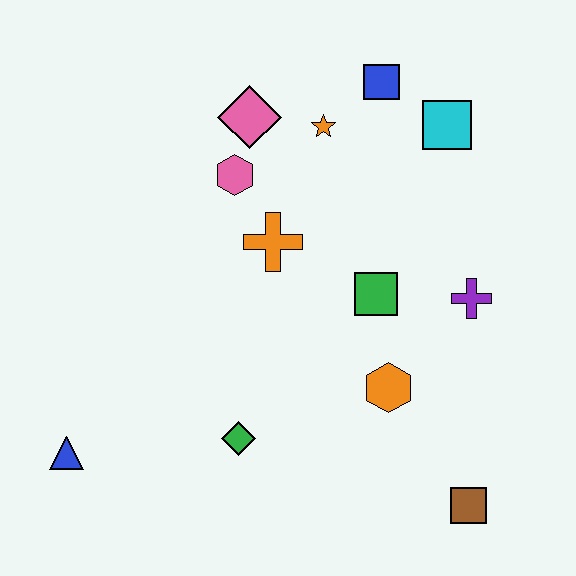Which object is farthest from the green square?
The blue triangle is farthest from the green square.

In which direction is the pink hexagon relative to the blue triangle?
The pink hexagon is above the blue triangle.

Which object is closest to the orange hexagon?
The green square is closest to the orange hexagon.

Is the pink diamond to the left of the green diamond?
No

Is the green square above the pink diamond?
No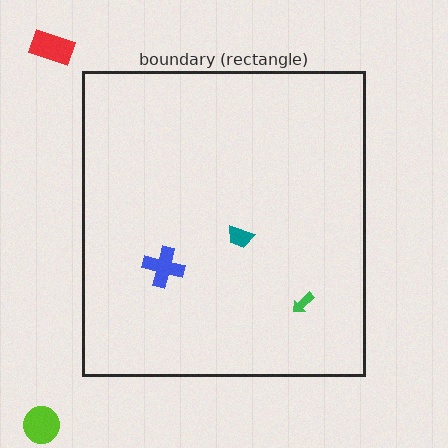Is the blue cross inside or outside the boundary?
Inside.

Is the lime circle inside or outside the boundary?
Outside.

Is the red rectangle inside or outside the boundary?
Outside.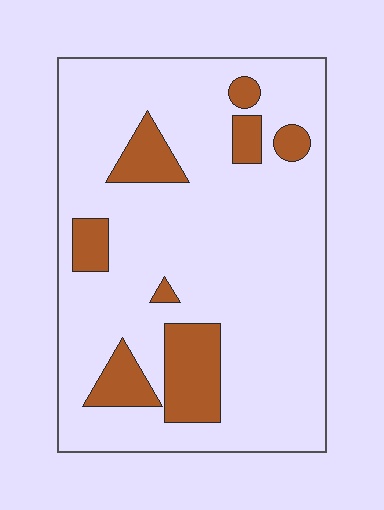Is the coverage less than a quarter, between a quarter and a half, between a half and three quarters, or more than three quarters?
Less than a quarter.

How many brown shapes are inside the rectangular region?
8.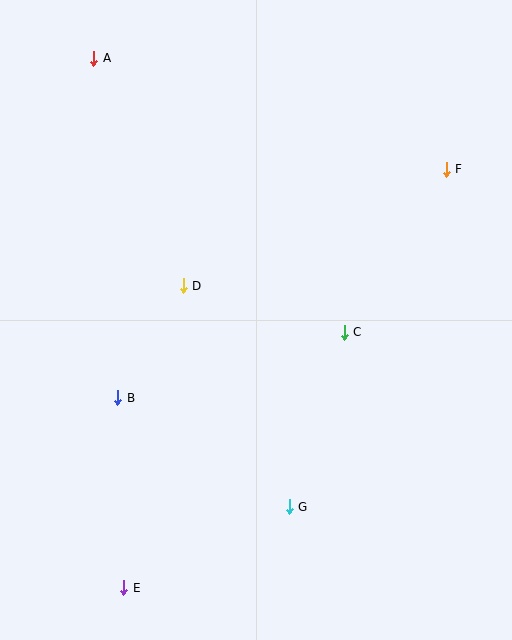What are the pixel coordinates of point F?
Point F is at (446, 169).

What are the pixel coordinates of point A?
Point A is at (94, 58).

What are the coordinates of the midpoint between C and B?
The midpoint between C and B is at (231, 365).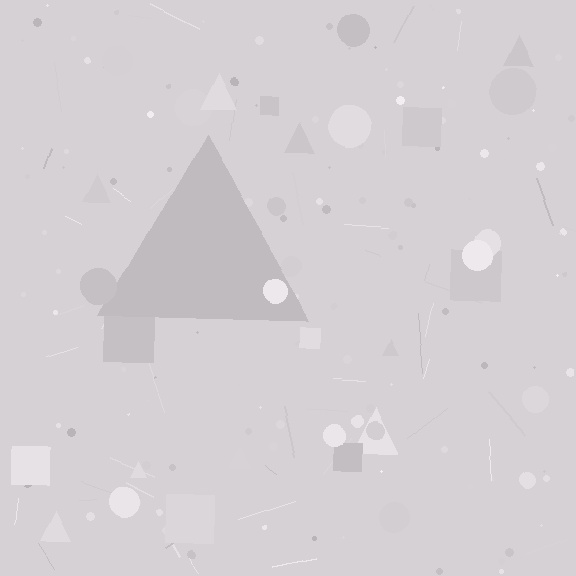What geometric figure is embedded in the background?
A triangle is embedded in the background.